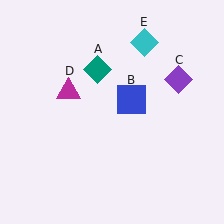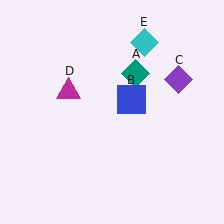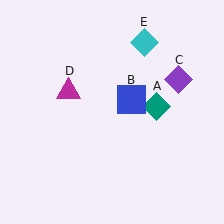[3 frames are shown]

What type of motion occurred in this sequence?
The teal diamond (object A) rotated clockwise around the center of the scene.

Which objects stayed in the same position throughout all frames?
Blue square (object B) and purple diamond (object C) and magenta triangle (object D) and cyan diamond (object E) remained stationary.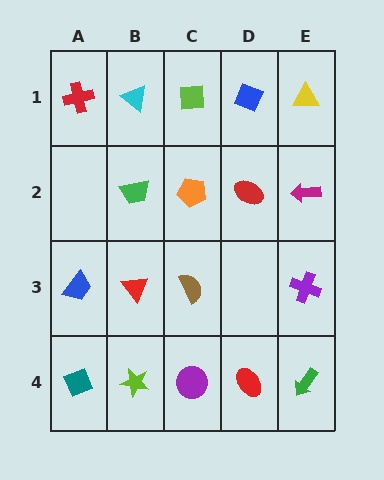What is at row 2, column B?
A green trapezoid.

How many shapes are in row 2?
4 shapes.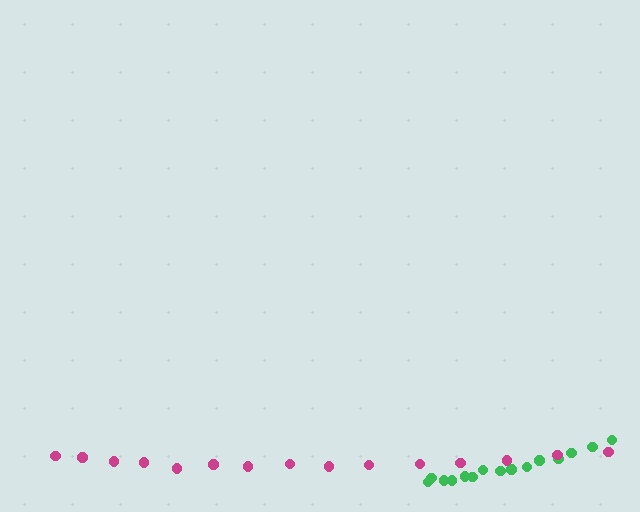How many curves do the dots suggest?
There are 2 distinct paths.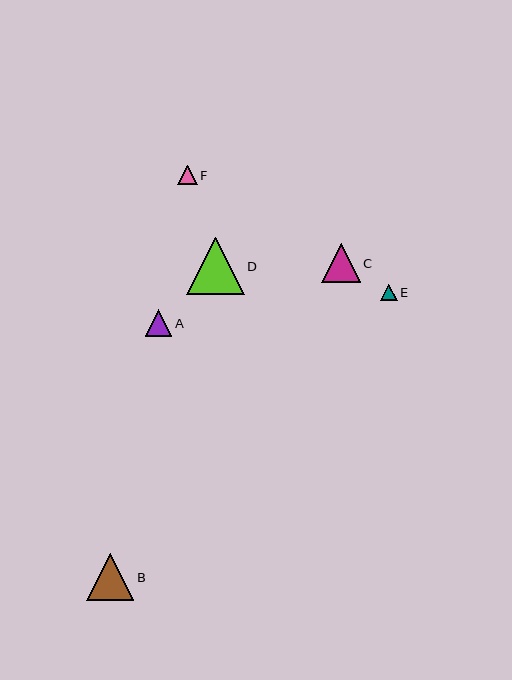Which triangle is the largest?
Triangle D is the largest with a size of approximately 57 pixels.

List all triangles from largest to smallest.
From largest to smallest: D, B, C, A, F, E.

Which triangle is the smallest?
Triangle E is the smallest with a size of approximately 17 pixels.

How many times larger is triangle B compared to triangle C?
Triangle B is approximately 1.2 times the size of triangle C.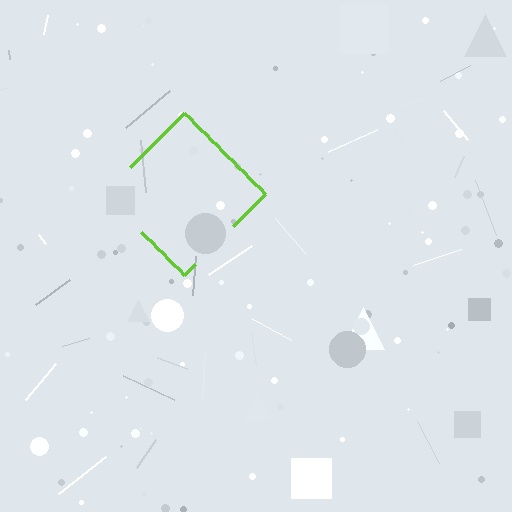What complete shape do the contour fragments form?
The contour fragments form a diamond.